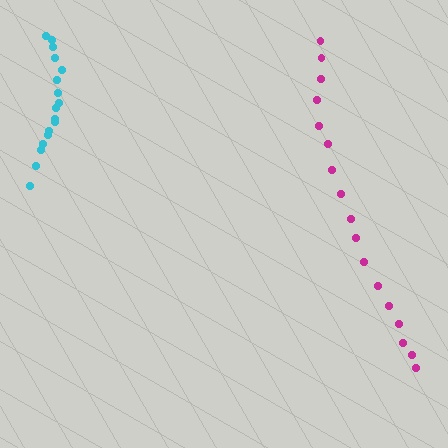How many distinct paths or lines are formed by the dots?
There are 2 distinct paths.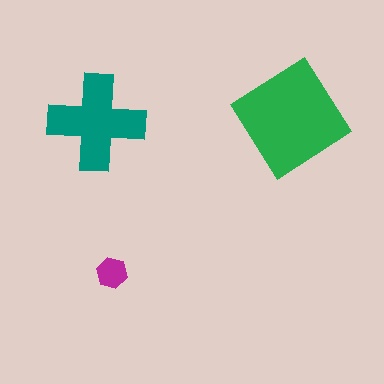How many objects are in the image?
There are 3 objects in the image.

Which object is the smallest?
The magenta hexagon.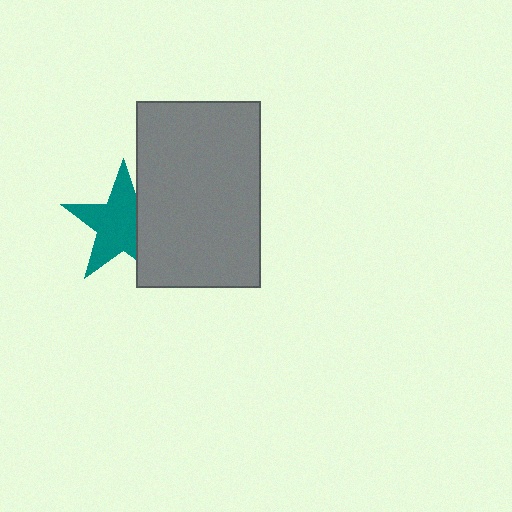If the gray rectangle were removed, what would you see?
You would see the complete teal star.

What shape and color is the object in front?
The object in front is a gray rectangle.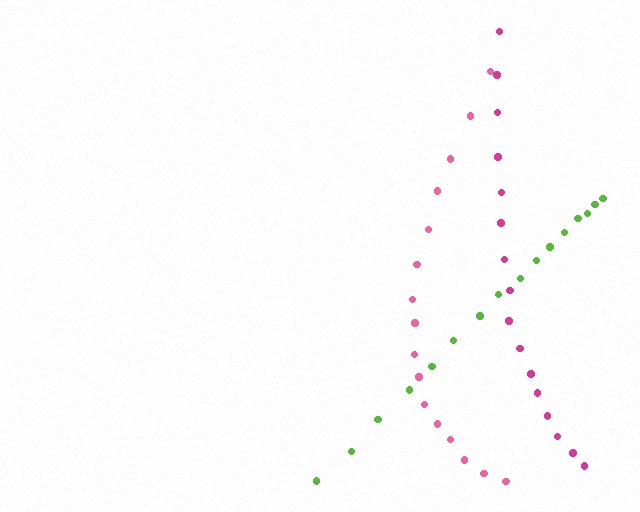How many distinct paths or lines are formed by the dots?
There are 3 distinct paths.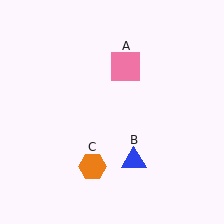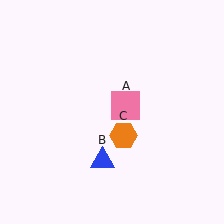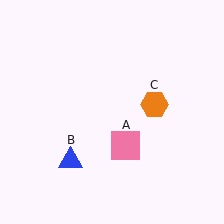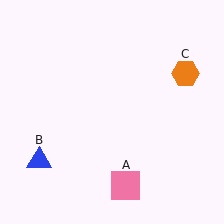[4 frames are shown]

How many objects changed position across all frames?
3 objects changed position: pink square (object A), blue triangle (object B), orange hexagon (object C).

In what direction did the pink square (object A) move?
The pink square (object A) moved down.